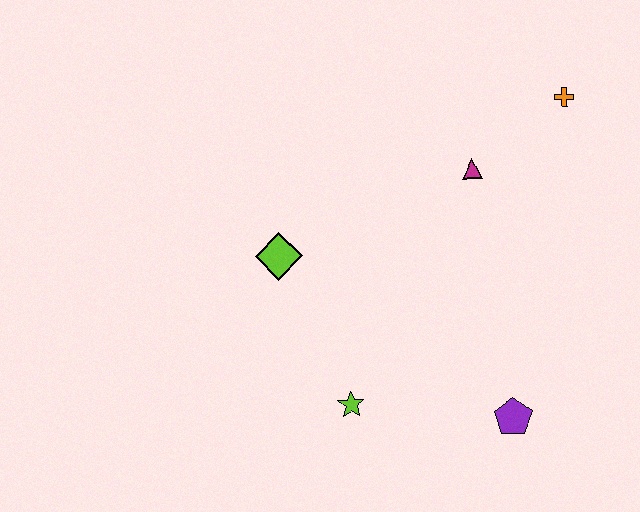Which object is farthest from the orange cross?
The lime star is farthest from the orange cross.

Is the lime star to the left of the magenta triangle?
Yes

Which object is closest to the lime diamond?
The lime star is closest to the lime diamond.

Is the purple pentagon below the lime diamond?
Yes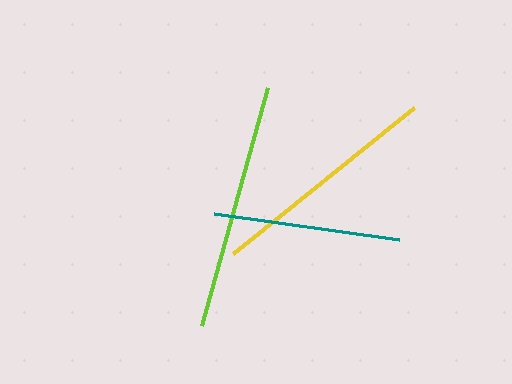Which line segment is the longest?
The lime line is the longest at approximately 247 pixels.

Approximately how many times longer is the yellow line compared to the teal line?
The yellow line is approximately 1.3 times the length of the teal line.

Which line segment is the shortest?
The teal line is the shortest at approximately 186 pixels.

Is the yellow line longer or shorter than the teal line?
The yellow line is longer than the teal line.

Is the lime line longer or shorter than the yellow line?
The lime line is longer than the yellow line.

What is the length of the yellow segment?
The yellow segment is approximately 233 pixels long.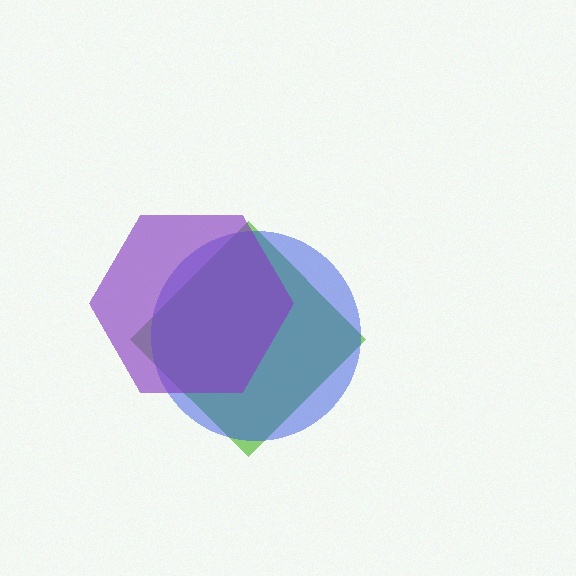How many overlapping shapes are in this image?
There are 3 overlapping shapes in the image.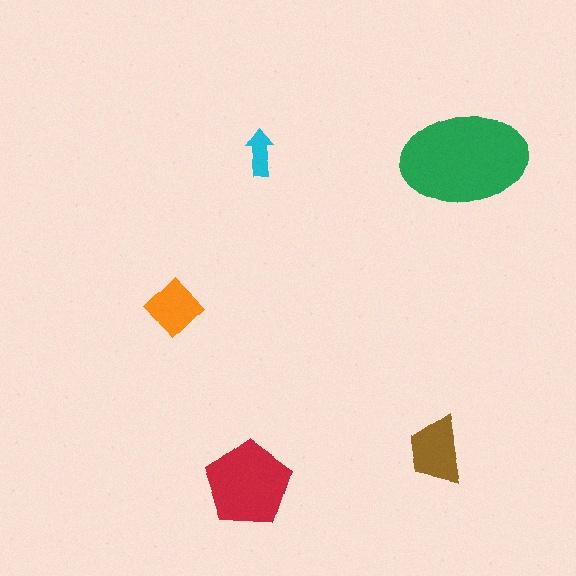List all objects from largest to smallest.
The green ellipse, the red pentagon, the brown trapezoid, the orange diamond, the cyan arrow.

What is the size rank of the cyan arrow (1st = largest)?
5th.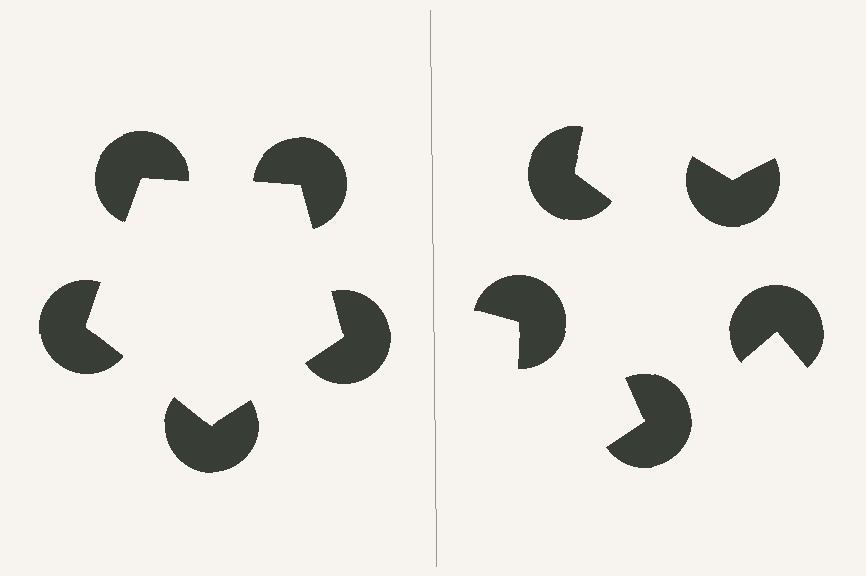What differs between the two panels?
The pac-man discs are positioned identically on both sides; only the wedge orientations differ. On the left they align to a pentagon; on the right they are misaligned.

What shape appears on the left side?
An illusory pentagon.